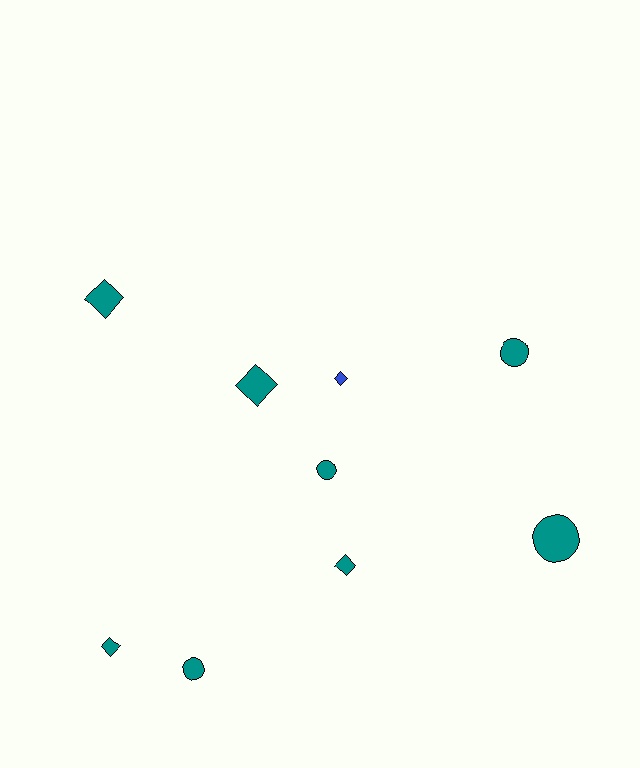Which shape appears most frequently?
Diamond, with 5 objects.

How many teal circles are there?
There are 4 teal circles.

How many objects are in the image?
There are 9 objects.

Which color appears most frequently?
Teal, with 8 objects.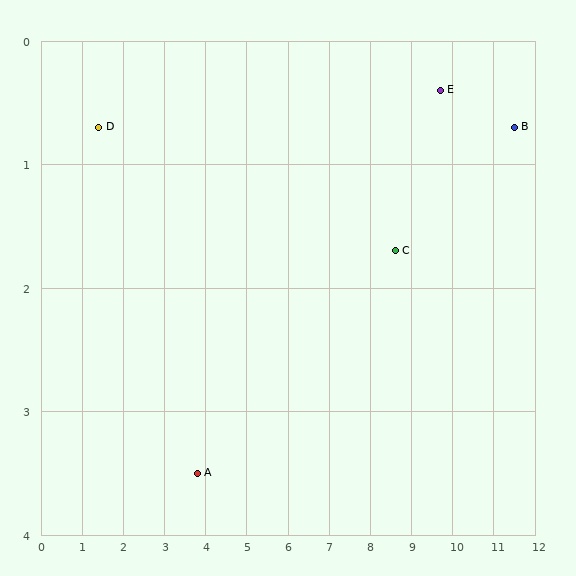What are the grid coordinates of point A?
Point A is at approximately (3.8, 3.5).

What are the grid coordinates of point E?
Point E is at approximately (9.7, 0.4).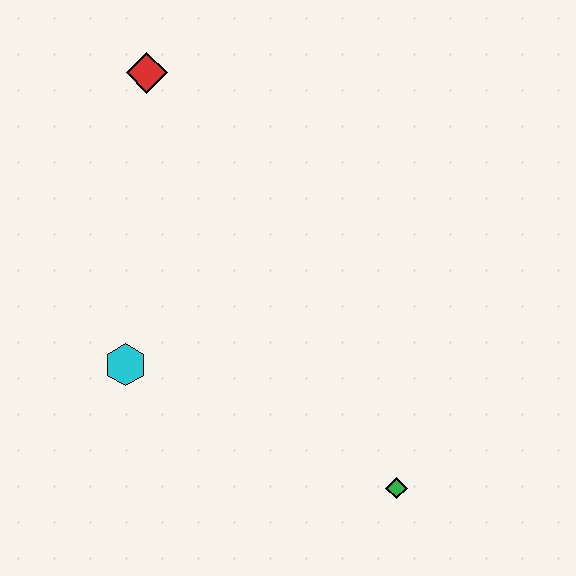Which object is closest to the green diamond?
The cyan hexagon is closest to the green diamond.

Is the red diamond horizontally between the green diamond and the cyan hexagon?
Yes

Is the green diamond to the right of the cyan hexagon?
Yes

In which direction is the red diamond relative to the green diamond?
The red diamond is above the green diamond.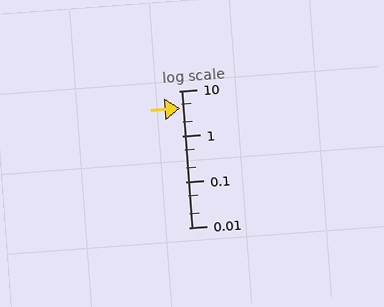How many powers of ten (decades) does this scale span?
The scale spans 3 decades, from 0.01 to 10.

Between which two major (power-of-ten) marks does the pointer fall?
The pointer is between 1 and 10.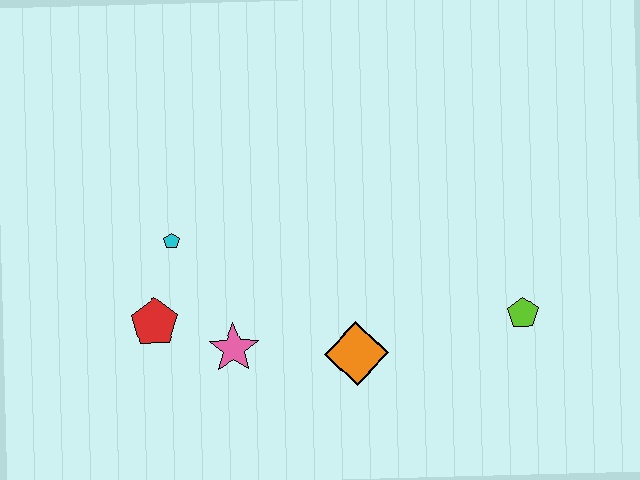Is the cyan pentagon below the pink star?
No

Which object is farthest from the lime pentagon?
The red pentagon is farthest from the lime pentagon.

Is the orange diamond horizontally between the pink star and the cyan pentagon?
No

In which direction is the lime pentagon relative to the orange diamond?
The lime pentagon is to the right of the orange diamond.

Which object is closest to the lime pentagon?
The orange diamond is closest to the lime pentagon.